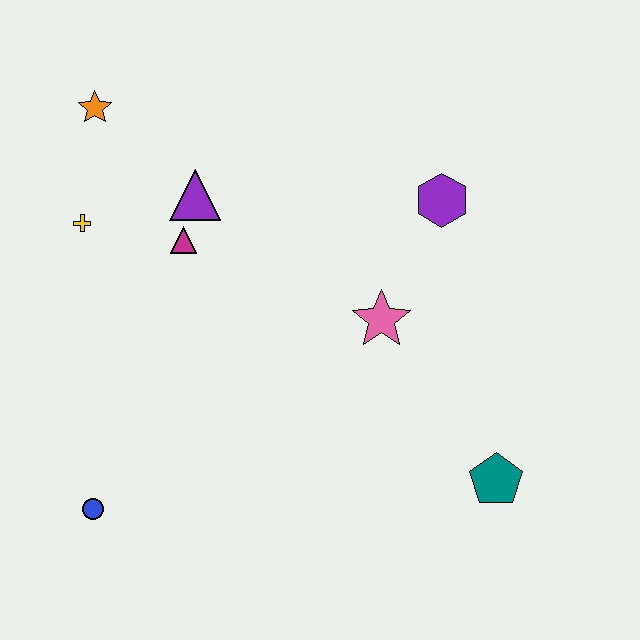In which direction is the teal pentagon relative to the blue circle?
The teal pentagon is to the right of the blue circle.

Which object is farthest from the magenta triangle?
The teal pentagon is farthest from the magenta triangle.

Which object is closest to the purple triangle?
The magenta triangle is closest to the purple triangle.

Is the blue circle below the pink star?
Yes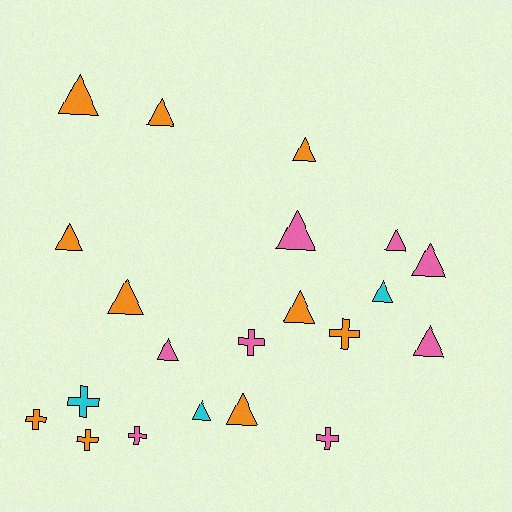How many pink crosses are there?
There are 3 pink crosses.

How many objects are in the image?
There are 21 objects.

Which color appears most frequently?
Orange, with 10 objects.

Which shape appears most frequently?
Triangle, with 14 objects.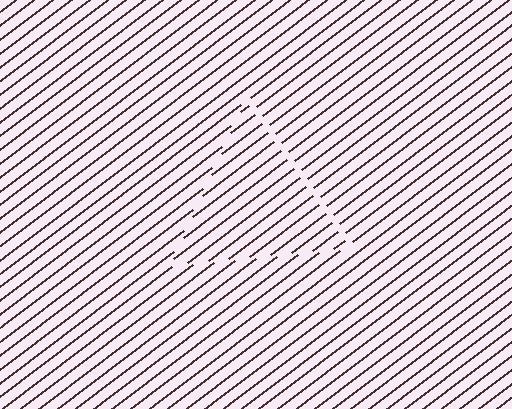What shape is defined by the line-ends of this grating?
An illusory triangle. The interior of the shape contains the same grating, shifted by half a period — the contour is defined by the phase discontinuity where line-ends from the inner and outer gratings abut.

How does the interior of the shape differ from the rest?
The interior of the shape contains the same grating, shifted by half a period — the contour is defined by the phase discontinuity where line-ends from the inner and outer gratings abut.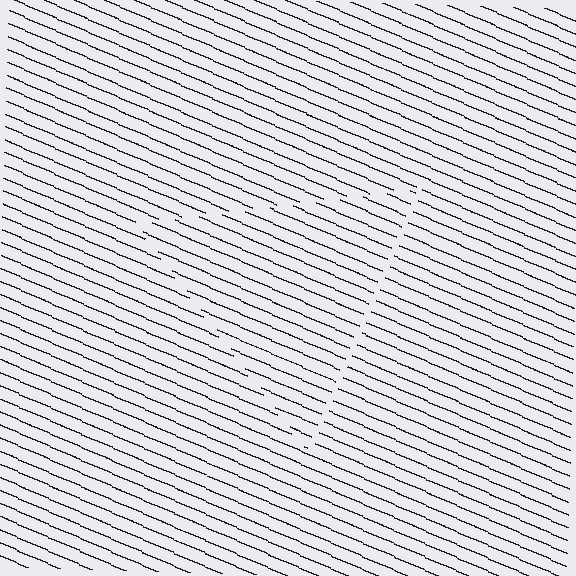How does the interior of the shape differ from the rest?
The interior of the shape contains the same grating, shifted by half a period — the contour is defined by the phase discontinuity where line-ends from the inner and outer gratings abut.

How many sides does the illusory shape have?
3 sides — the line-ends trace a triangle.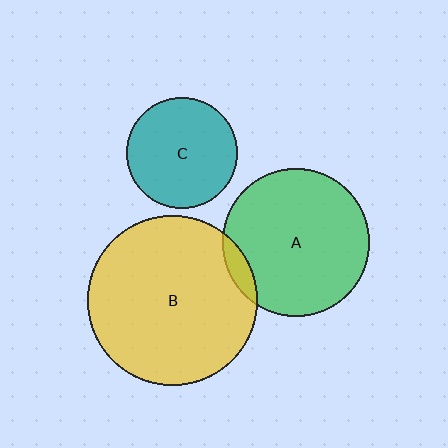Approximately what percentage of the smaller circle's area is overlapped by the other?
Approximately 5%.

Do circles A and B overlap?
Yes.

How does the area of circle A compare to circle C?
Approximately 1.8 times.